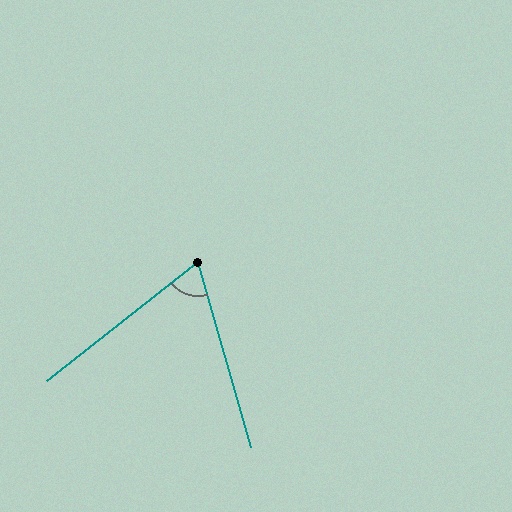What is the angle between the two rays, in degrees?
Approximately 68 degrees.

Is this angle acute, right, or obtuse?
It is acute.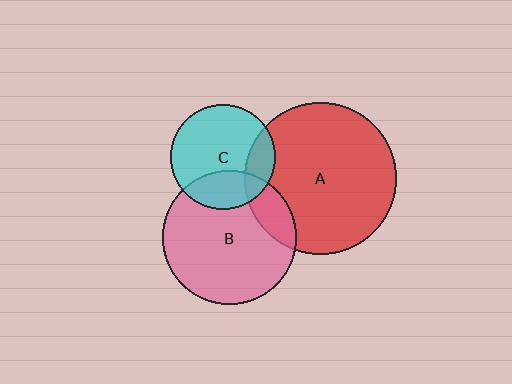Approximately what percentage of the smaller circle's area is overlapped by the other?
Approximately 25%.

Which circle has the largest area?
Circle A (red).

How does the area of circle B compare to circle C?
Approximately 1.6 times.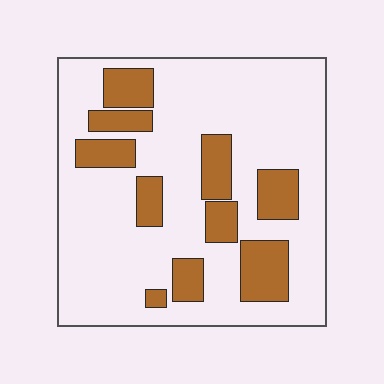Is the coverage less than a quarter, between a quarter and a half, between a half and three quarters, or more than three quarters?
Less than a quarter.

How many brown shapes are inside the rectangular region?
10.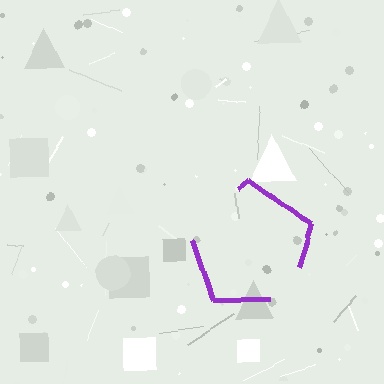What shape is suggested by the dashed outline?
The dashed outline suggests a pentagon.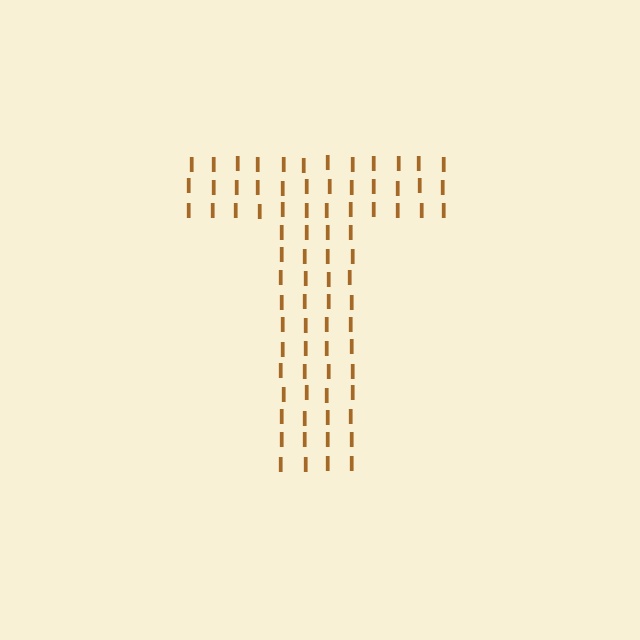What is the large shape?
The large shape is the letter T.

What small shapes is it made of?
It is made of small letter I's.